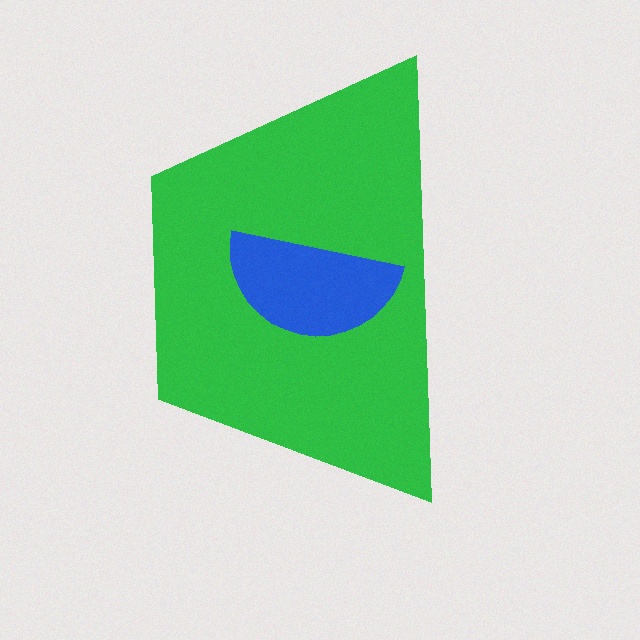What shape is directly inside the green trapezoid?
The blue semicircle.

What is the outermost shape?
The green trapezoid.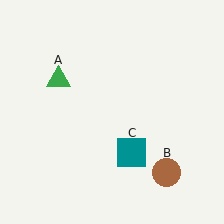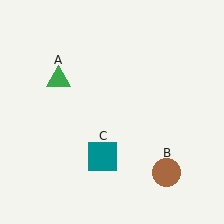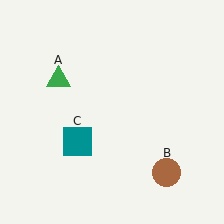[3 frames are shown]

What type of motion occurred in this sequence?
The teal square (object C) rotated clockwise around the center of the scene.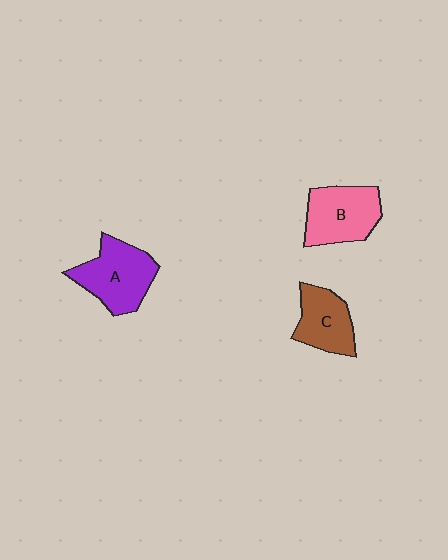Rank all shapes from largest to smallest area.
From largest to smallest: A (purple), B (pink), C (brown).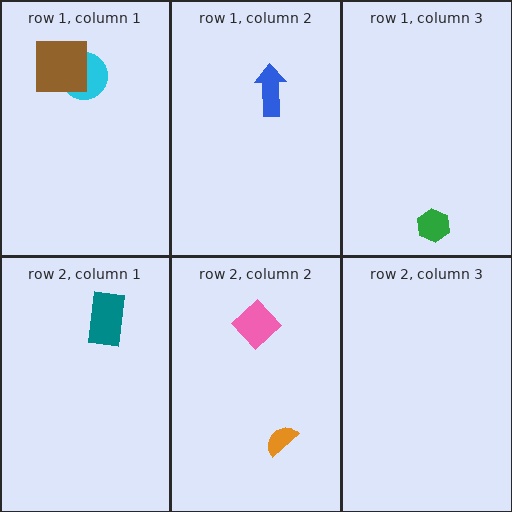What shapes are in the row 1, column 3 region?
The green hexagon.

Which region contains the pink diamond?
The row 2, column 2 region.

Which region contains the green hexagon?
The row 1, column 3 region.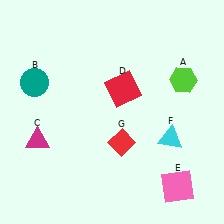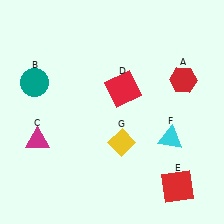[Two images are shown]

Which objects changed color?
A changed from lime to red. E changed from pink to red. G changed from red to yellow.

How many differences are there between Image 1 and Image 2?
There are 3 differences between the two images.